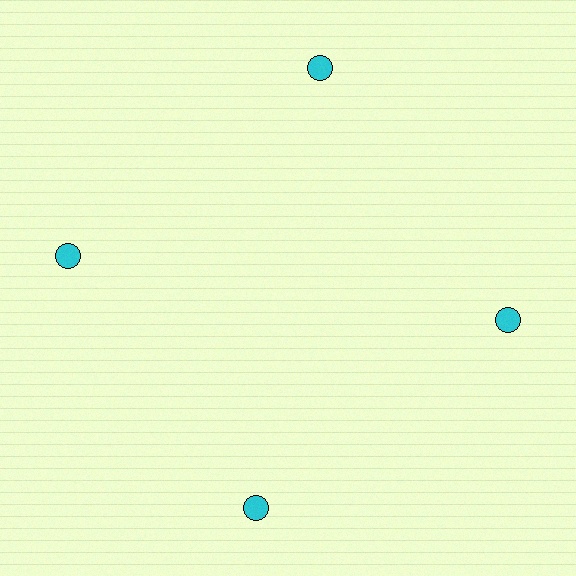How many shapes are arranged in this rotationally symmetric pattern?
There are 4 shapes, arranged in 4 groups of 1.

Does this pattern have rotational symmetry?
Yes, this pattern has 4-fold rotational symmetry. It looks the same after rotating 90 degrees around the center.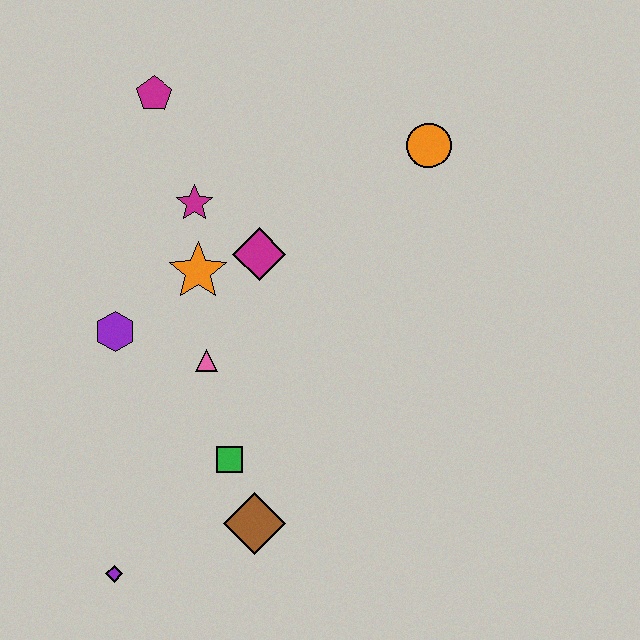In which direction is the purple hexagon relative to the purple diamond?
The purple hexagon is above the purple diamond.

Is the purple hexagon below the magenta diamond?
Yes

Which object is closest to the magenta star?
The orange star is closest to the magenta star.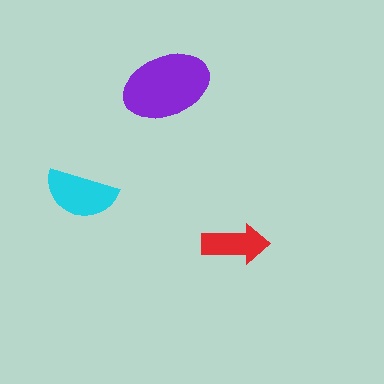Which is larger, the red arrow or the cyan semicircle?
The cyan semicircle.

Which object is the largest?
The purple ellipse.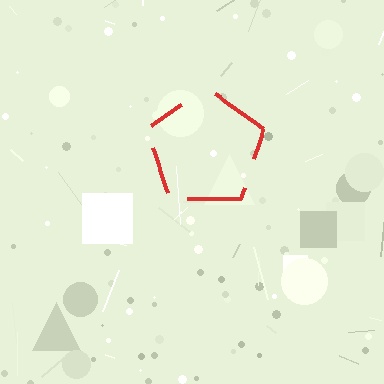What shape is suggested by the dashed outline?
The dashed outline suggests a pentagon.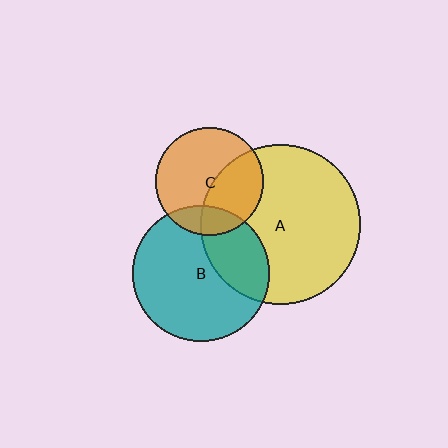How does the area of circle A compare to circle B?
Approximately 1.4 times.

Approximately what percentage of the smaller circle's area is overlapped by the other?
Approximately 20%.